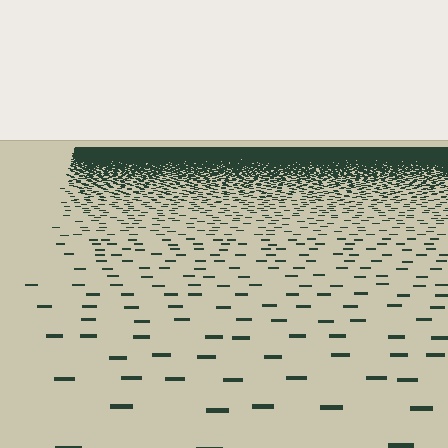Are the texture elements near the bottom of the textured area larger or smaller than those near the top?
Larger. Near the bottom, elements are closer to the viewer and appear at a bigger on-screen size.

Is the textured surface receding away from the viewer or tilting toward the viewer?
The surface is receding away from the viewer. Texture elements get smaller and denser toward the top.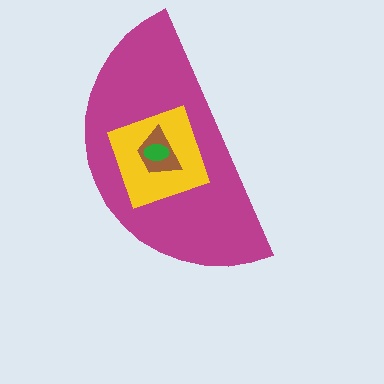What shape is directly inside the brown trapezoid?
The green ellipse.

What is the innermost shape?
The green ellipse.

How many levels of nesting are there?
4.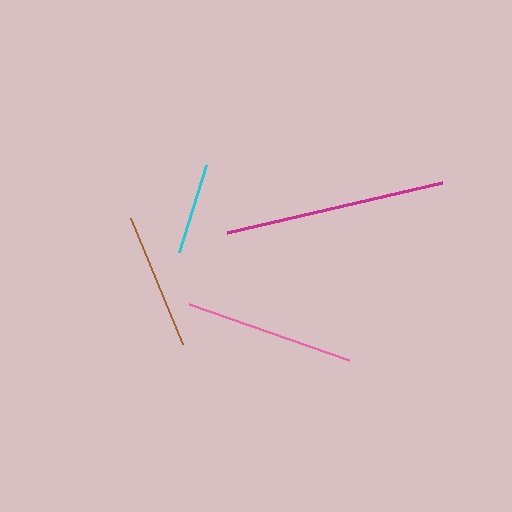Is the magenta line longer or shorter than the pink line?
The magenta line is longer than the pink line.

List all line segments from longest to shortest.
From longest to shortest: magenta, pink, brown, cyan.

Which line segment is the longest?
The magenta line is the longest at approximately 220 pixels.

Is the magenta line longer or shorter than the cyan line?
The magenta line is longer than the cyan line.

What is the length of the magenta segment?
The magenta segment is approximately 220 pixels long.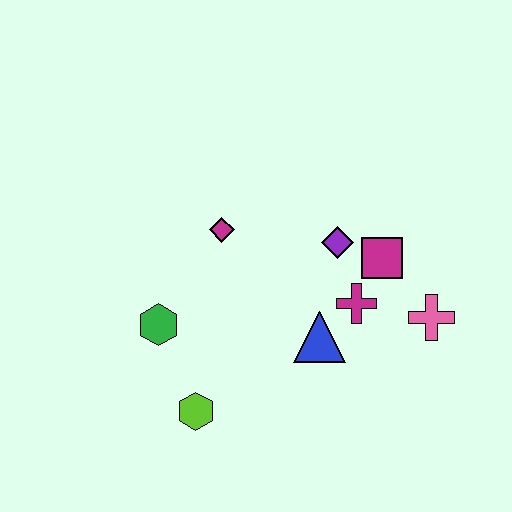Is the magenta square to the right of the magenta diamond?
Yes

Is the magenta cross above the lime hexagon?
Yes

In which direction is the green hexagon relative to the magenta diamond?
The green hexagon is below the magenta diamond.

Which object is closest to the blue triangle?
The magenta cross is closest to the blue triangle.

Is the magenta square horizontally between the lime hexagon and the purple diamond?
No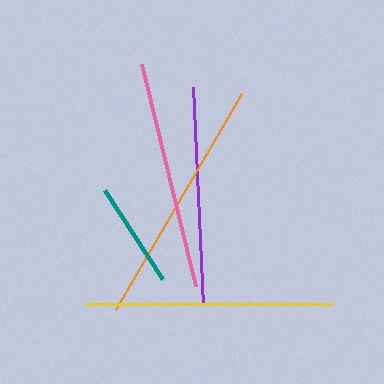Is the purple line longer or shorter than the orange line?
The orange line is longer than the purple line.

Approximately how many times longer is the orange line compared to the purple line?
The orange line is approximately 1.1 times the length of the purple line.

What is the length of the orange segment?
The orange segment is approximately 250 pixels long.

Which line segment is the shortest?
The teal line is the shortest at approximately 106 pixels.